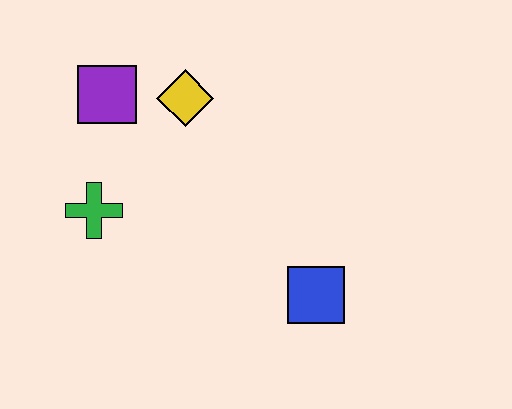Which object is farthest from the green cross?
The blue square is farthest from the green cross.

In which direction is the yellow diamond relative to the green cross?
The yellow diamond is above the green cross.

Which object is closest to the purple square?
The yellow diamond is closest to the purple square.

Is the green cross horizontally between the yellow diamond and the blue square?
No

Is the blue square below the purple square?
Yes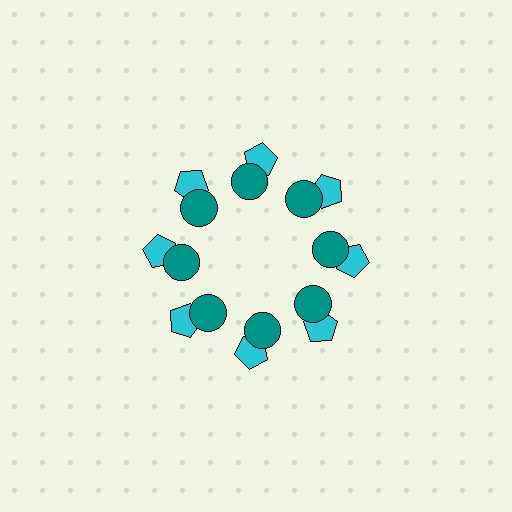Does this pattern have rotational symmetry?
Yes, this pattern has 8-fold rotational symmetry. It looks the same after rotating 45 degrees around the center.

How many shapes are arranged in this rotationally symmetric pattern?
There are 16 shapes, arranged in 8 groups of 2.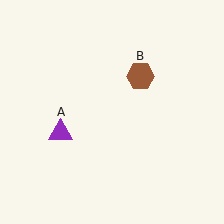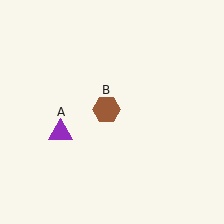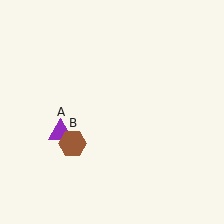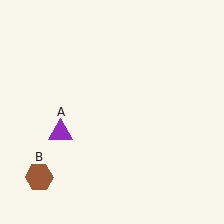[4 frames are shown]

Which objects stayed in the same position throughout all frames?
Purple triangle (object A) remained stationary.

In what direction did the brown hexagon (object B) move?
The brown hexagon (object B) moved down and to the left.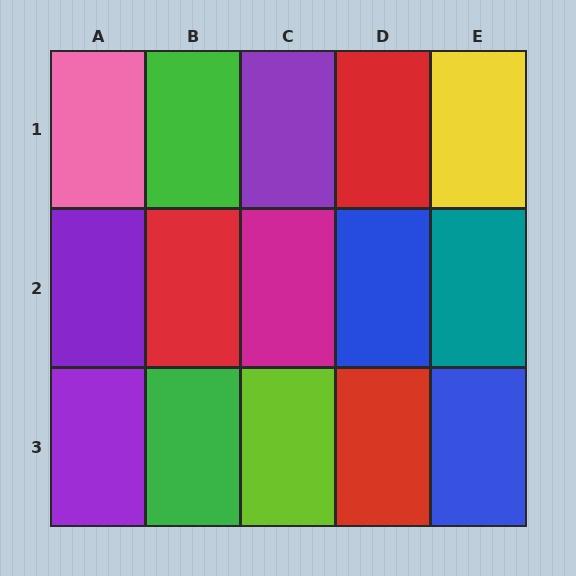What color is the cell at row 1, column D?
Red.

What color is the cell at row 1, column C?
Purple.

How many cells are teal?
1 cell is teal.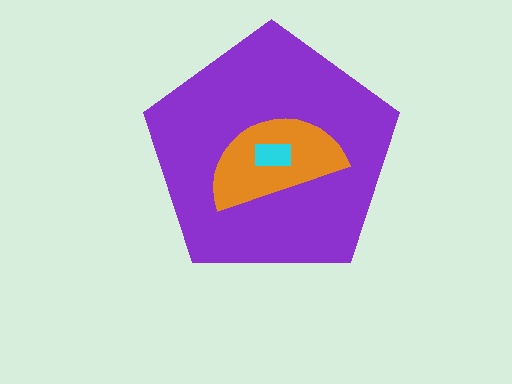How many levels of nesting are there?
3.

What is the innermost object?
The cyan rectangle.